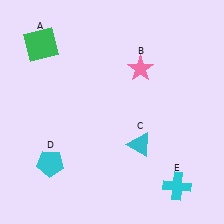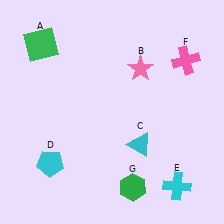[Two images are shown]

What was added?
A pink cross (F), a green hexagon (G) were added in Image 2.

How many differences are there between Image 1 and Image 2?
There are 2 differences between the two images.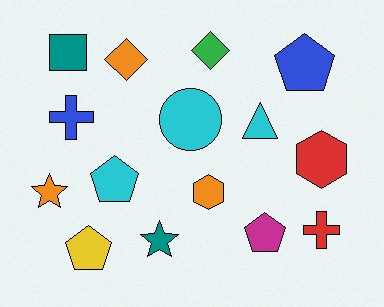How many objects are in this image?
There are 15 objects.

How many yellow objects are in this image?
There is 1 yellow object.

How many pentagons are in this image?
There are 4 pentagons.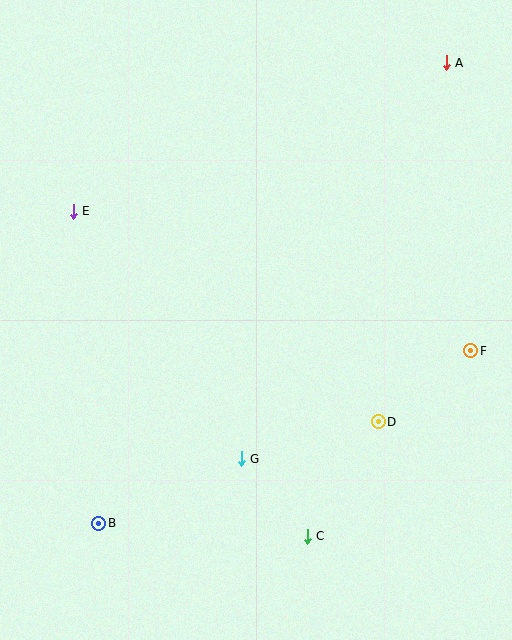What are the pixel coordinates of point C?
Point C is at (307, 536).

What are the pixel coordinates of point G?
Point G is at (241, 459).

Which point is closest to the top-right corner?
Point A is closest to the top-right corner.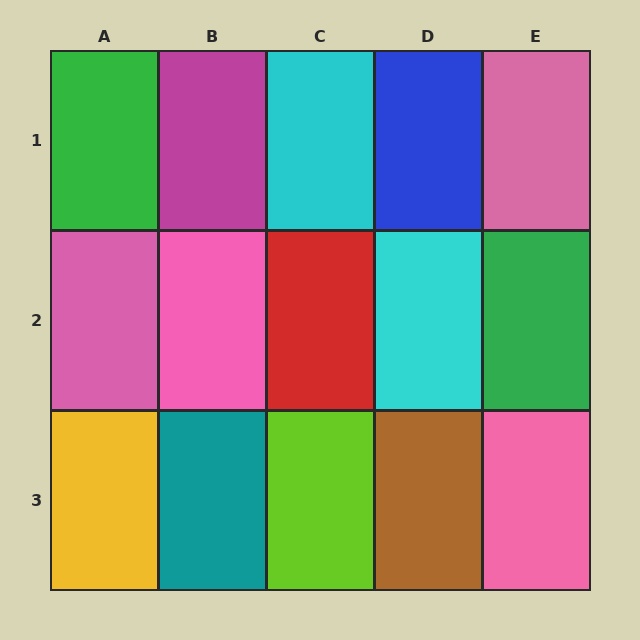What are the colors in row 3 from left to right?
Yellow, teal, lime, brown, pink.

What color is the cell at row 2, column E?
Green.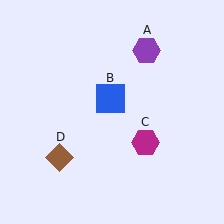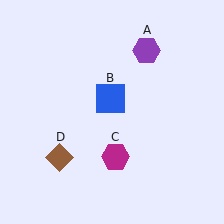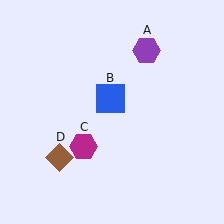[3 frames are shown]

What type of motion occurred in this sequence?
The magenta hexagon (object C) rotated clockwise around the center of the scene.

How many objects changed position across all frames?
1 object changed position: magenta hexagon (object C).